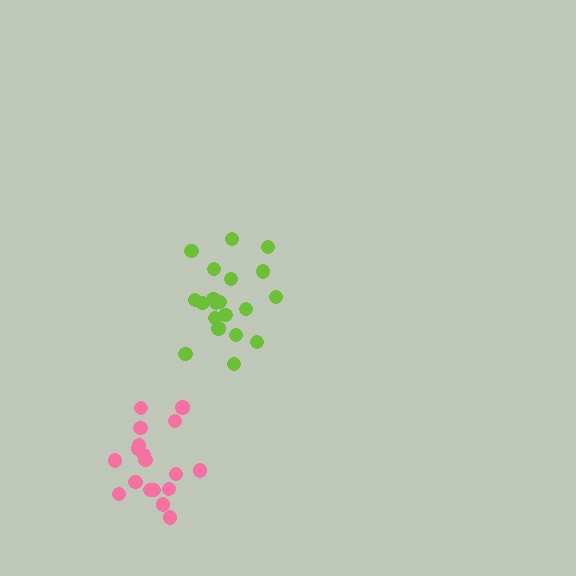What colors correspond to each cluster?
The clusters are colored: pink, lime.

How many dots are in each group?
Group 1: 18 dots, Group 2: 20 dots (38 total).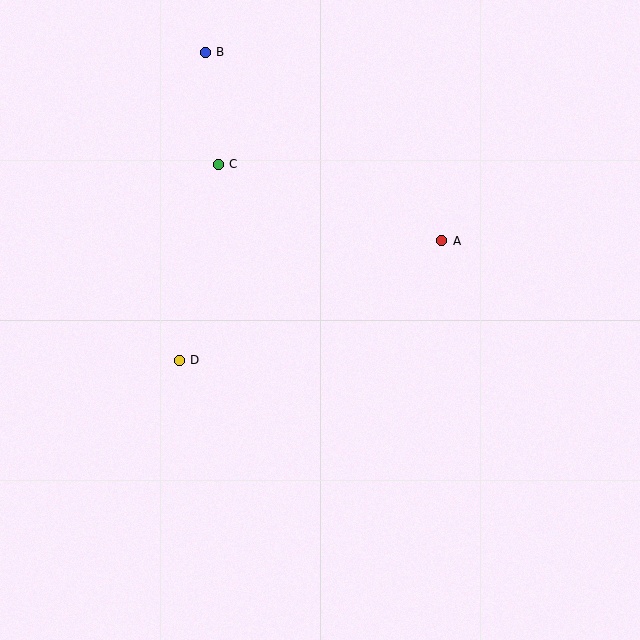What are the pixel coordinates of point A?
Point A is at (442, 241).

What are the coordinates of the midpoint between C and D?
The midpoint between C and D is at (199, 262).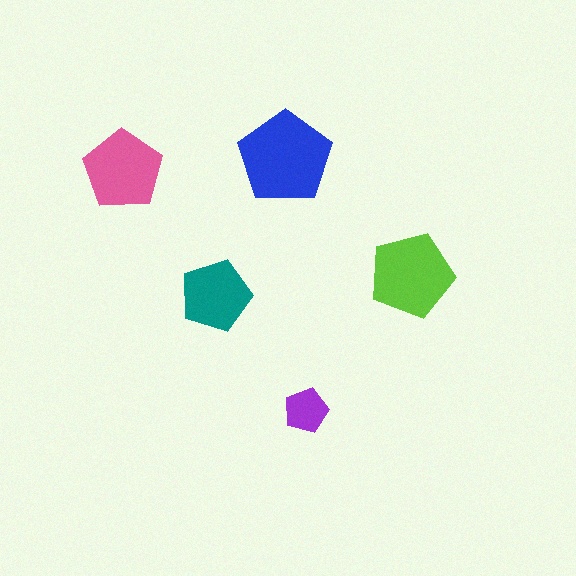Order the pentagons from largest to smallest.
the blue one, the lime one, the pink one, the teal one, the purple one.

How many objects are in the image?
There are 5 objects in the image.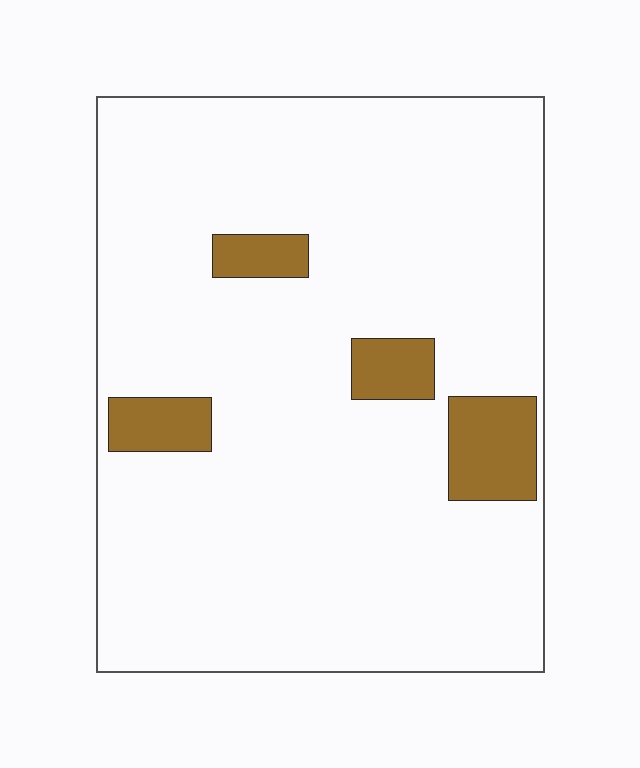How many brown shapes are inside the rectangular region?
4.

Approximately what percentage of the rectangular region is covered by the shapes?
Approximately 10%.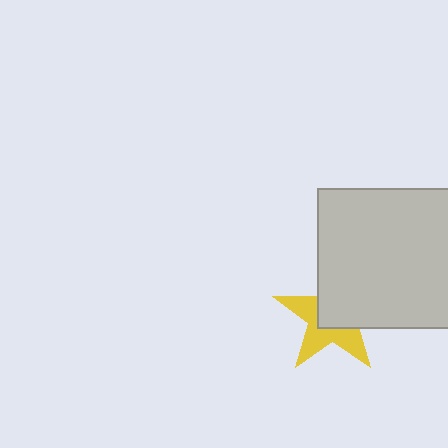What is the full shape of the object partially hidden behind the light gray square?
The partially hidden object is a yellow star.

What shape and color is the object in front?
The object in front is a light gray square.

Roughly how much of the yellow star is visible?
About half of it is visible (roughly 48%).